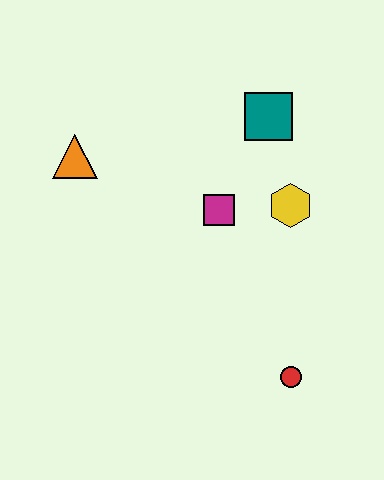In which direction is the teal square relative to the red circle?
The teal square is above the red circle.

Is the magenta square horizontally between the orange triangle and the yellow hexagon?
Yes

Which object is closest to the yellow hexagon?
The magenta square is closest to the yellow hexagon.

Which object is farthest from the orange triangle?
The red circle is farthest from the orange triangle.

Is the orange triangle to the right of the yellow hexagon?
No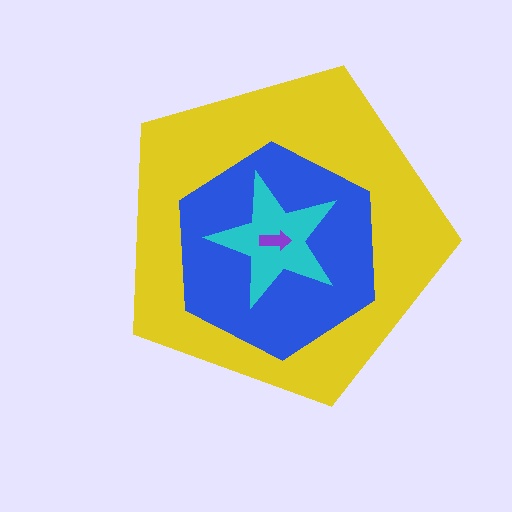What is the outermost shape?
The yellow pentagon.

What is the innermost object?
The purple arrow.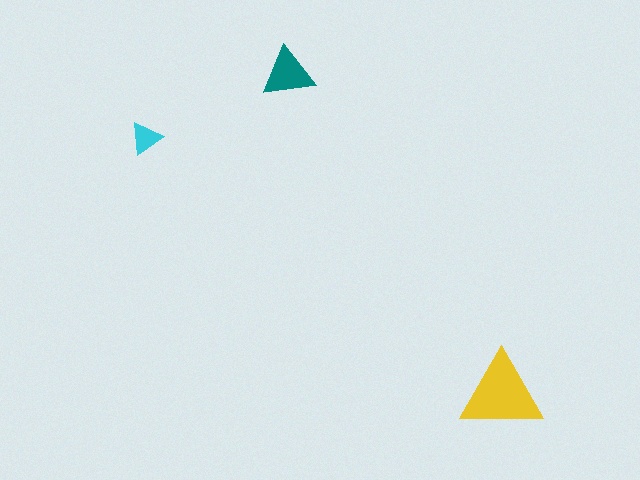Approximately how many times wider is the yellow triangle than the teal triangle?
About 1.5 times wider.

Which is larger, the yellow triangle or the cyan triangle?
The yellow one.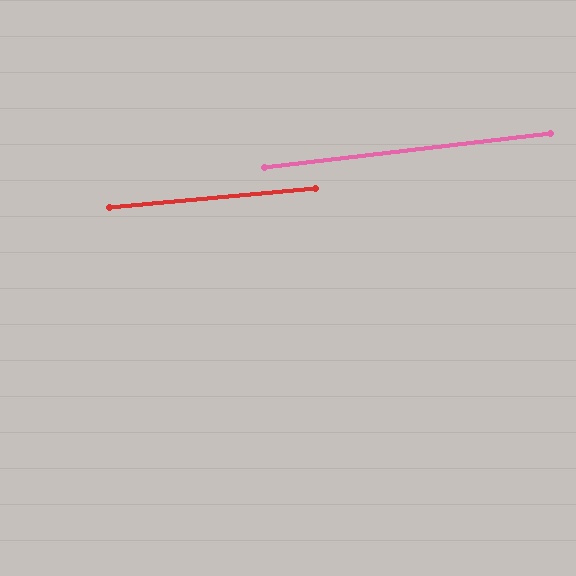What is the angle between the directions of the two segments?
Approximately 1 degree.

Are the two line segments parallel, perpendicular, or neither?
Parallel — their directions differ by only 1.4°.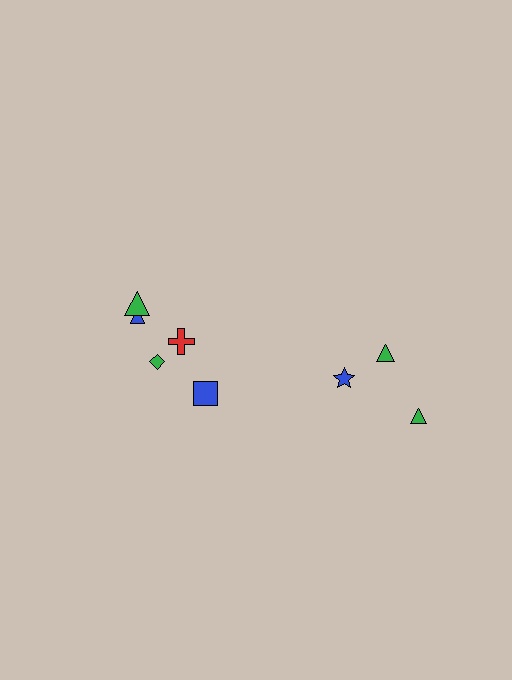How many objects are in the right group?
There are 3 objects.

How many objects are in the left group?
There are 5 objects.